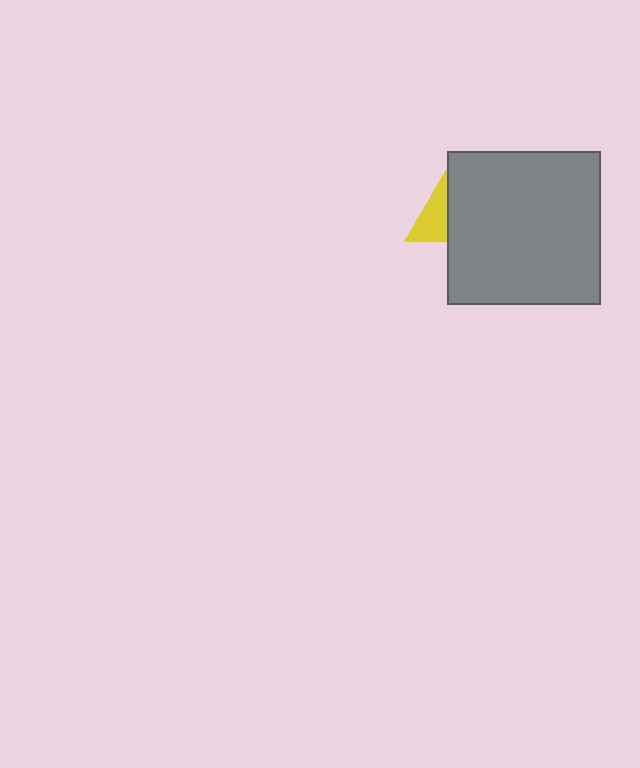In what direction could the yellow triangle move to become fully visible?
The yellow triangle could move left. That would shift it out from behind the gray square entirely.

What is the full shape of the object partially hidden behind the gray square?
The partially hidden object is a yellow triangle.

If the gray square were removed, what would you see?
You would see the complete yellow triangle.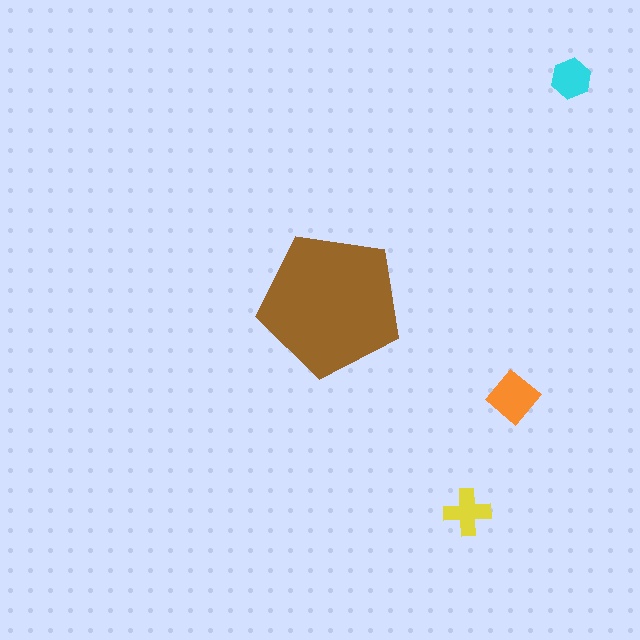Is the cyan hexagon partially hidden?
No, the cyan hexagon is fully visible.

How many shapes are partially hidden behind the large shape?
0 shapes are partially hidden.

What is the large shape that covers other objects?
A brown pentagon.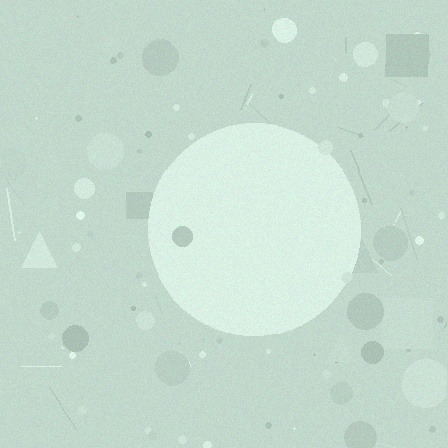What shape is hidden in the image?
A circle is hidden in the image.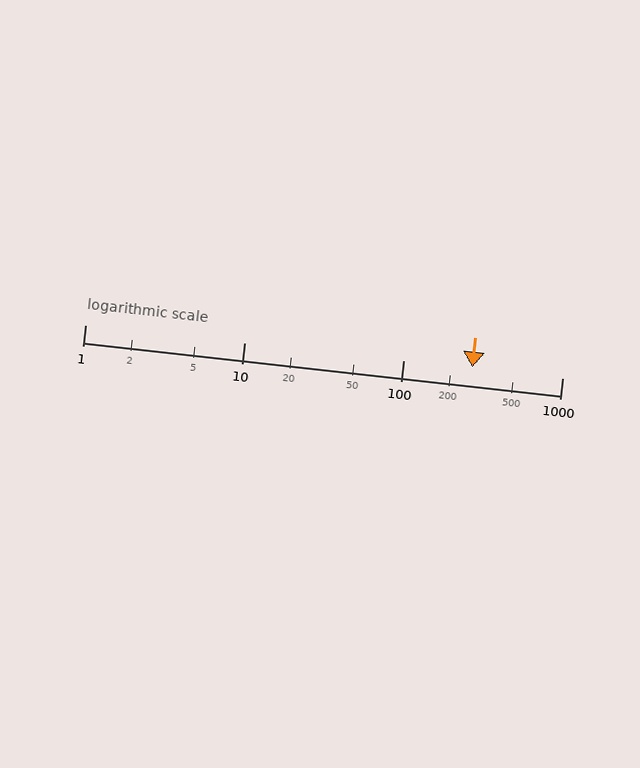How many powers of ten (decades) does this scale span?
The scale spans 3 decades, from 1 to 1000.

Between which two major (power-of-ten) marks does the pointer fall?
The pointer is between 100 and 1000.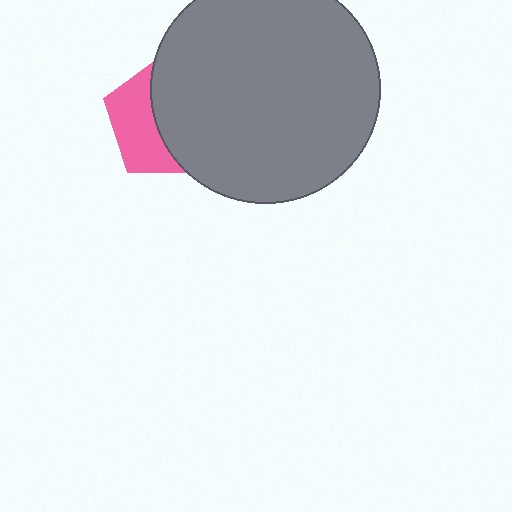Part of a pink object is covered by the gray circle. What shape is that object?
It is a pentagon.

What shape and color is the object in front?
The object in front is a gray circle.